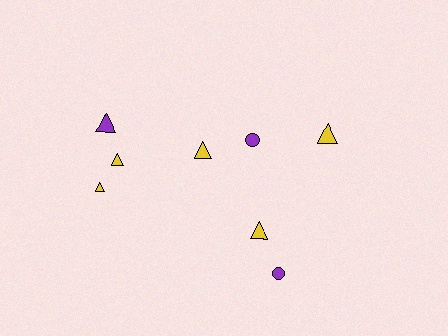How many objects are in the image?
There are 8 objects.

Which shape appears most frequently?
Triangle, with 6 objects.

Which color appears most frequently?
Yellow, with 5 objects.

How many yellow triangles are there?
There are 5 yellow triangles.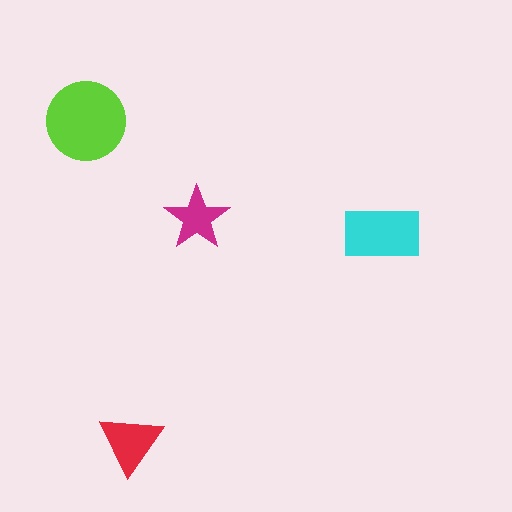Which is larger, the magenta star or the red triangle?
The red triangle.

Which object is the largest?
The lime circle.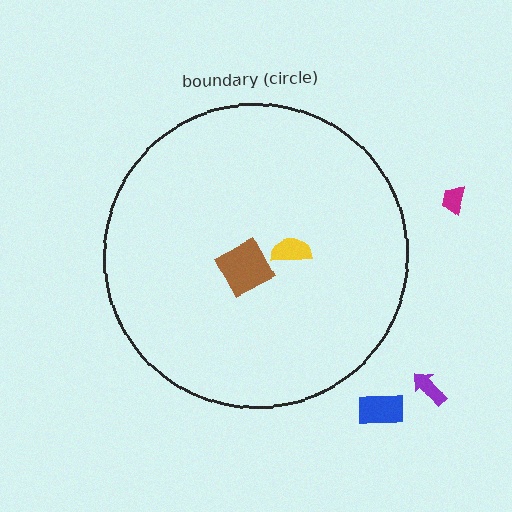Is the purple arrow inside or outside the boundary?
Outside.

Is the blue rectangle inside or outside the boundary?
Outside.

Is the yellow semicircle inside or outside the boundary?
Inside.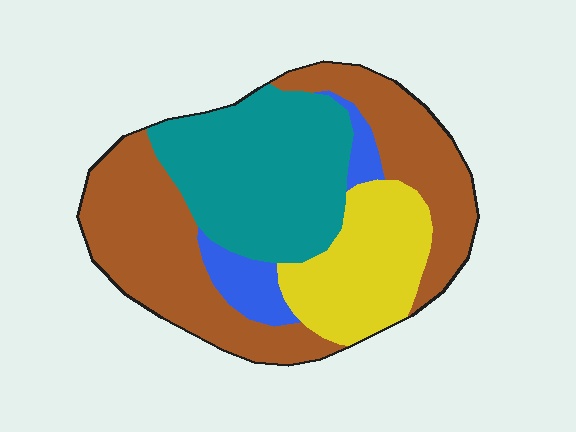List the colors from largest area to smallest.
From largest to smallest: brown, teal, yellow, blue.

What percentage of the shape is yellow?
Yellow takes up about one fifth (1/5) of the shape.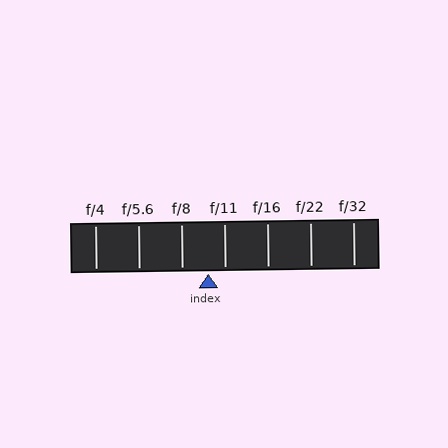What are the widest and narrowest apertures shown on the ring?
The widest aperture shown is f/4 and the narrowest is f/32.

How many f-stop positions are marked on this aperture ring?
There are 7 f-stop positions marked.